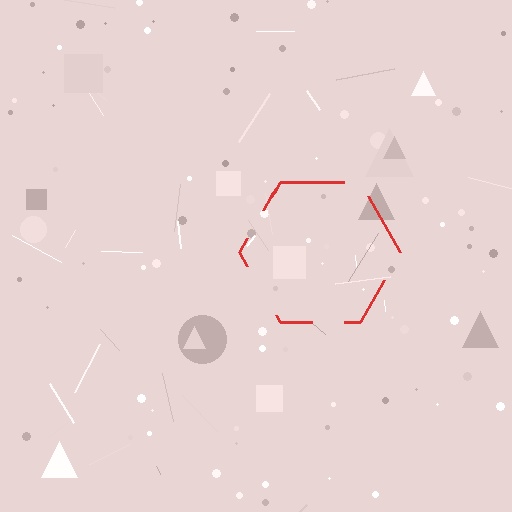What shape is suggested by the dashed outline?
The dashed outline suggests a hexagon.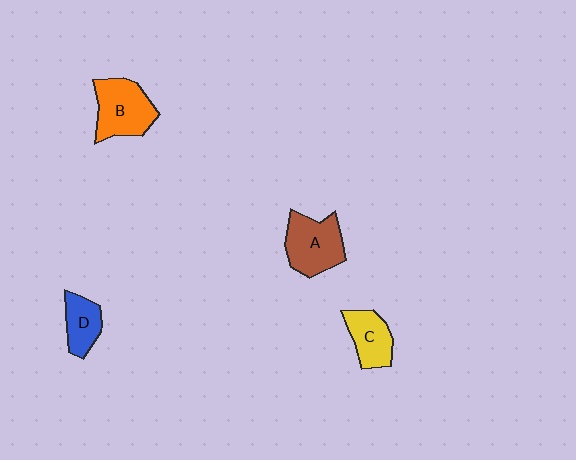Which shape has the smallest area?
Shape D (blue).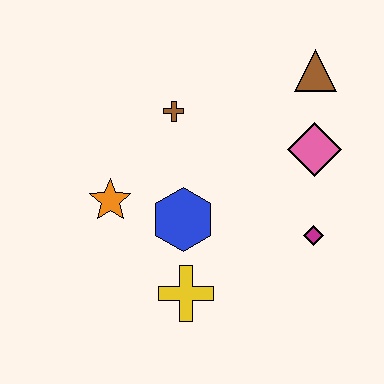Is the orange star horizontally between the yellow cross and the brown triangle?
No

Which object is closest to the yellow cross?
The blue hexagon is closest to the yellow cross.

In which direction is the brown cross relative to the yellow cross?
The brown cross is above the yellow cross.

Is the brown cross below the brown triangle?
Yes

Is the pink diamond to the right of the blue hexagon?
Yes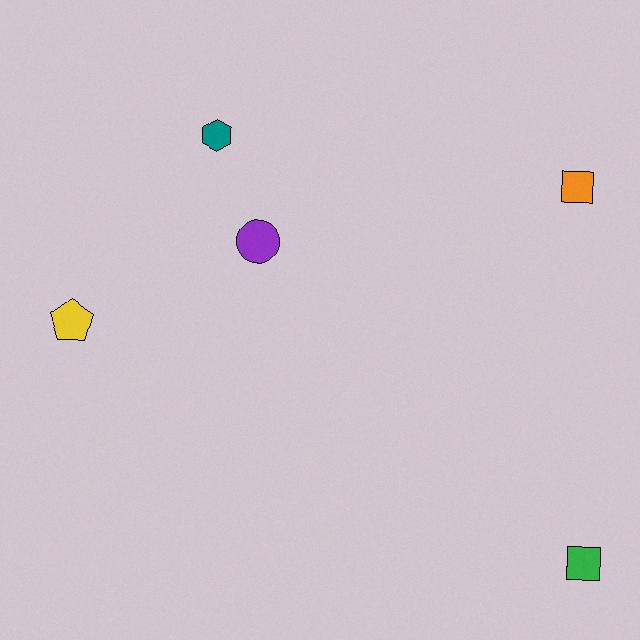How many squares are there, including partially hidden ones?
There are 2 squares.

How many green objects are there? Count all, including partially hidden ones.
There is 1 green object.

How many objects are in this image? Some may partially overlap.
There are 5 objects.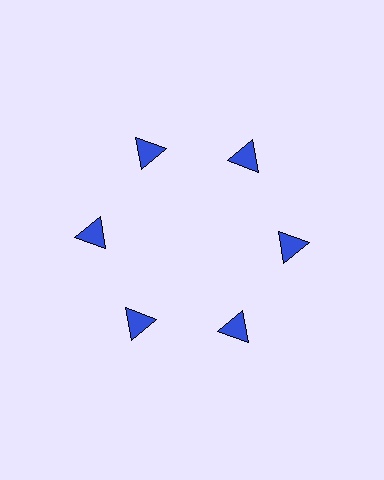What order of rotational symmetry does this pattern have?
This pattern has 6-fold rotational symmetry.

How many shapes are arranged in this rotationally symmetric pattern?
There are 6 shapes, arranged in 6 groups of 1.